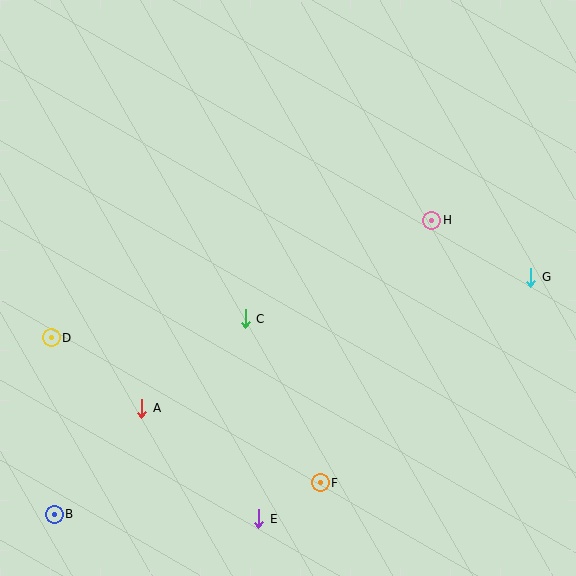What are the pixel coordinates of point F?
Point F is at (320, 483).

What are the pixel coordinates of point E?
Point E is at (259, 519).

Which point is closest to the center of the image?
Point C at (245, 319) is closest to the center.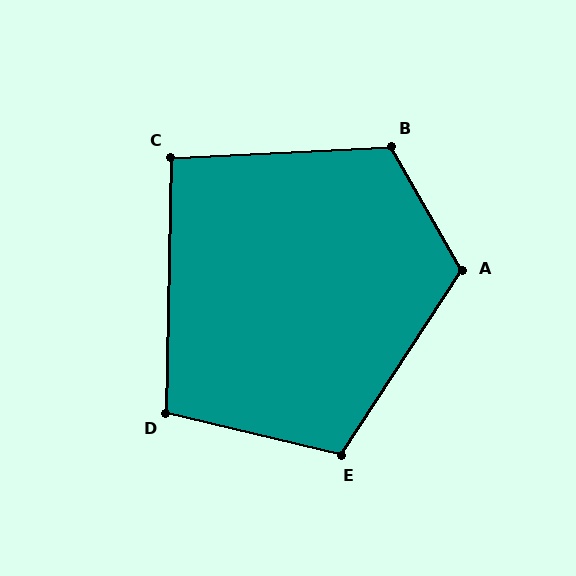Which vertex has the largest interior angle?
A, at approximately 117 degrees.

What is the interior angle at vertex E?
Approximately 110 degrees (obtuse).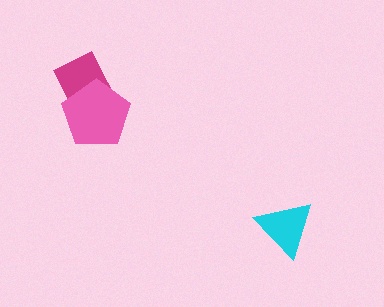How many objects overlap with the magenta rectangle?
1 object overlaps with the magenta rectangle.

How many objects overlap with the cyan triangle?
0 objects overlap with the cyan triangle.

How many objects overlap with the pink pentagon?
1 object overlaps with the pink pentagon.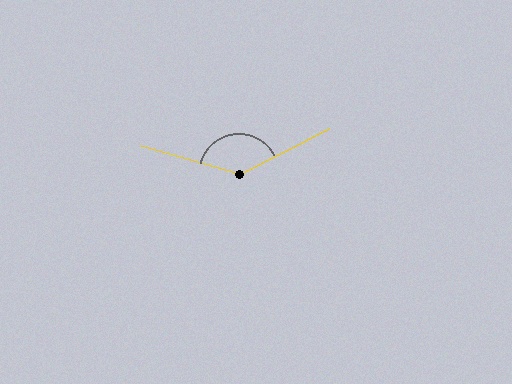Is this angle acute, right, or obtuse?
It is obtuse.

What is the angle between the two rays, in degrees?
Approximately 137 degrees.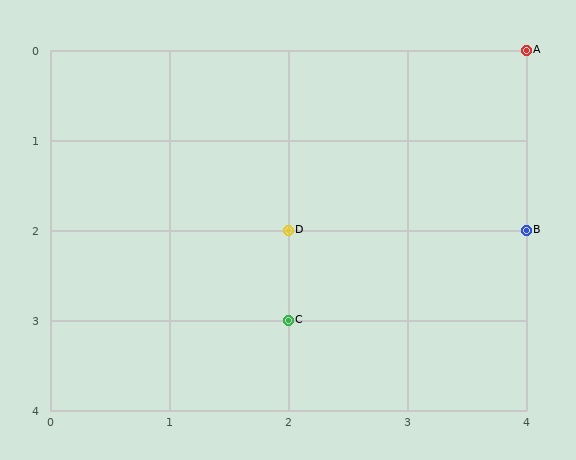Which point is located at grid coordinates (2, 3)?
Point C is at (2, 3).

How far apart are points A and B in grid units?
Points A and B are 2 rows apart.